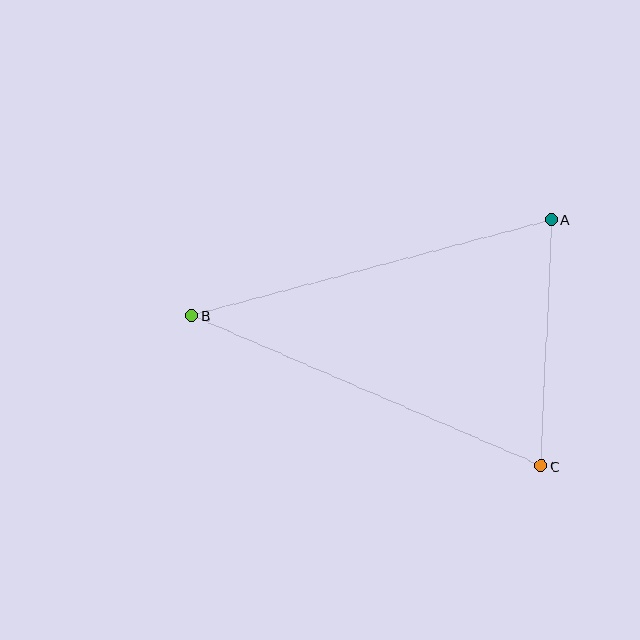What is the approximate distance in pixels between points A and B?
The distance between A and B is approximately 372 pixels.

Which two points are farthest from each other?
Points B and C are farthest from each other.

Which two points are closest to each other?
Points A and C are closest to each other.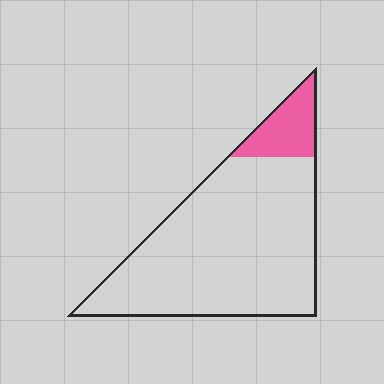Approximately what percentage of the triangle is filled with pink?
Approximately 15%.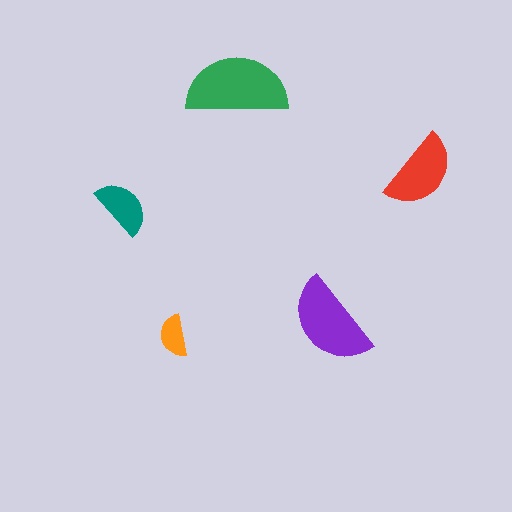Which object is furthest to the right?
The red semicircle is rightmost.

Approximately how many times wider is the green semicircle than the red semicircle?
About 1.5 times wider.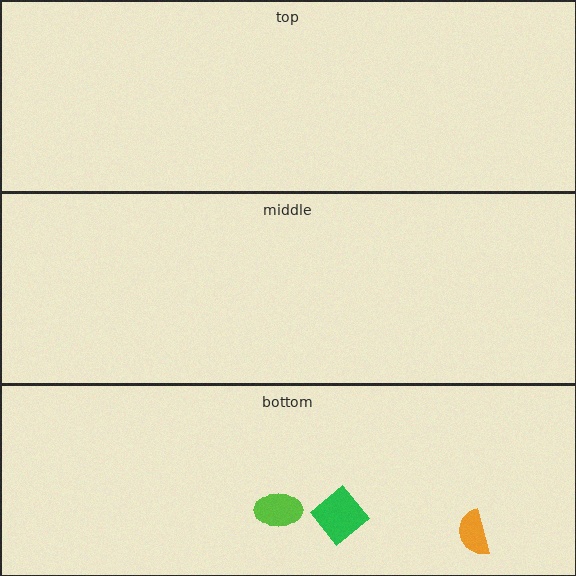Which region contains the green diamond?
The bottom region.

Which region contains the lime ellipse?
The bottom region.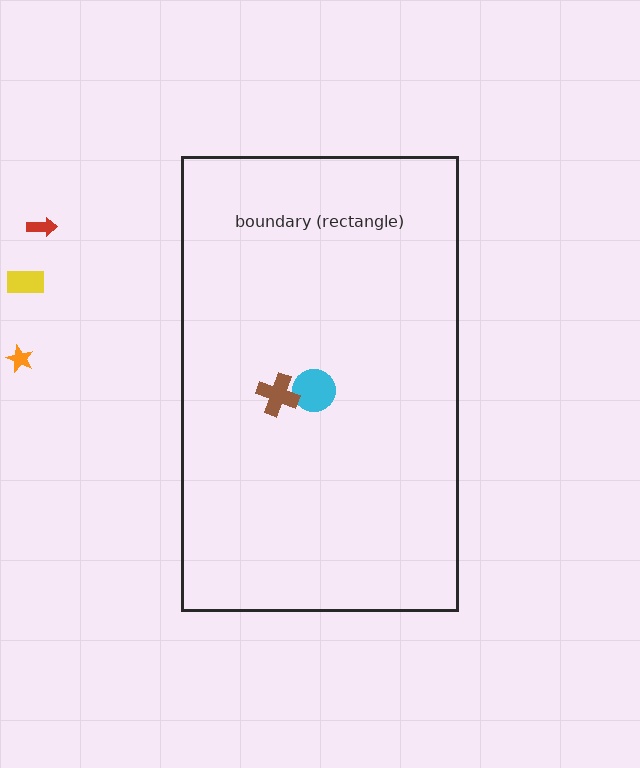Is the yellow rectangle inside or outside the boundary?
Outside.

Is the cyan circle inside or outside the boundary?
Inside.